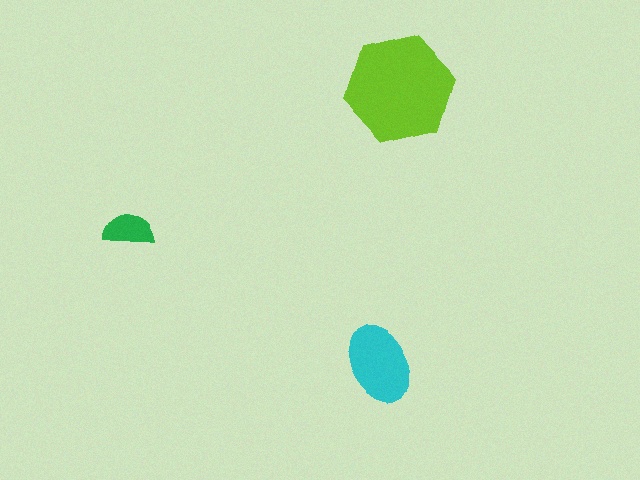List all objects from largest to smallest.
The lime hexagon, the cyan ellipse, the green semicircle.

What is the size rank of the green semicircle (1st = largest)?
3rd.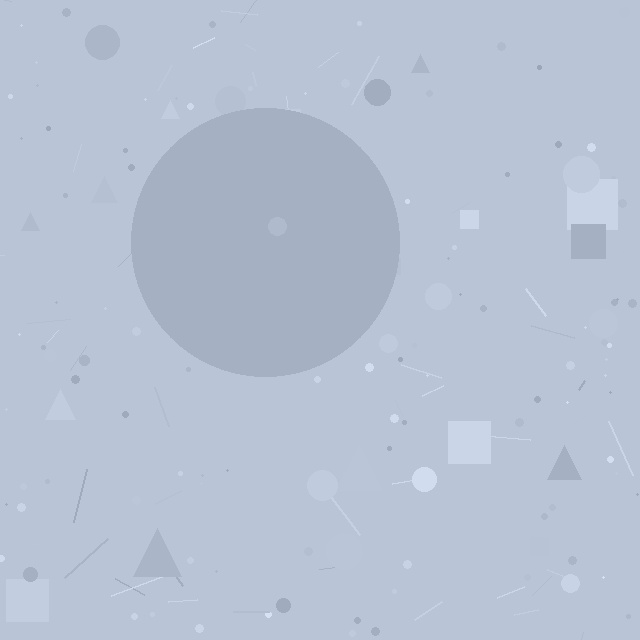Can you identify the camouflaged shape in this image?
The camouflaged shape is a circle.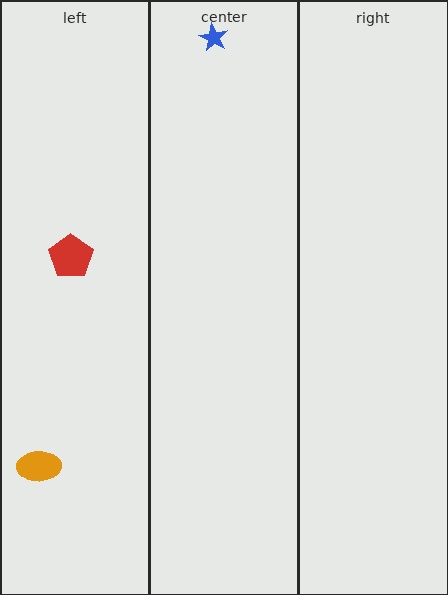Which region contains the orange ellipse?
The left region.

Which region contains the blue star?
The center region.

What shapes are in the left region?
The orange ellipse, the red pentagon.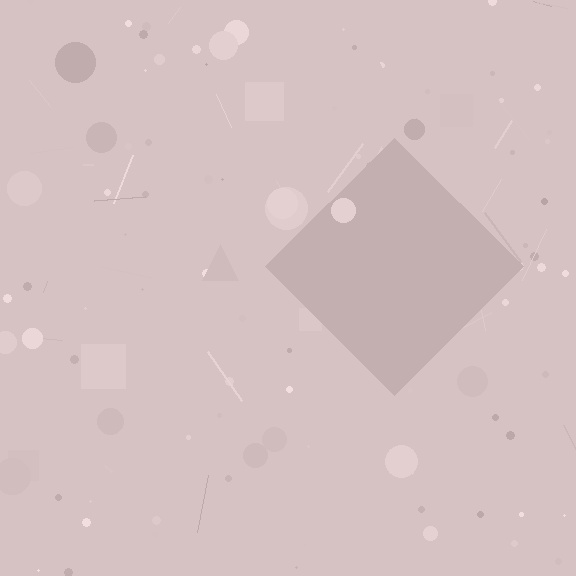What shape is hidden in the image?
A diamond is hidden in the image.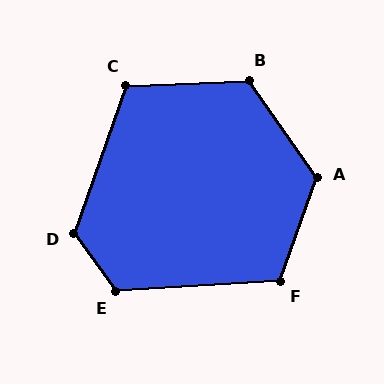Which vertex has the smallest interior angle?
C, at approximately 112 degrees.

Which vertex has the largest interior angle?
A, at approximately 126 degrees.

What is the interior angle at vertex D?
Approximately 125 degrees (obtuse).